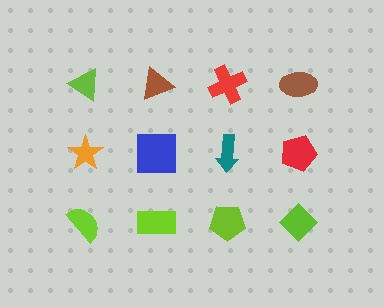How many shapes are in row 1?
4 shapes.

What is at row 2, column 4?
A red pentagon.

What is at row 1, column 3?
A red cross.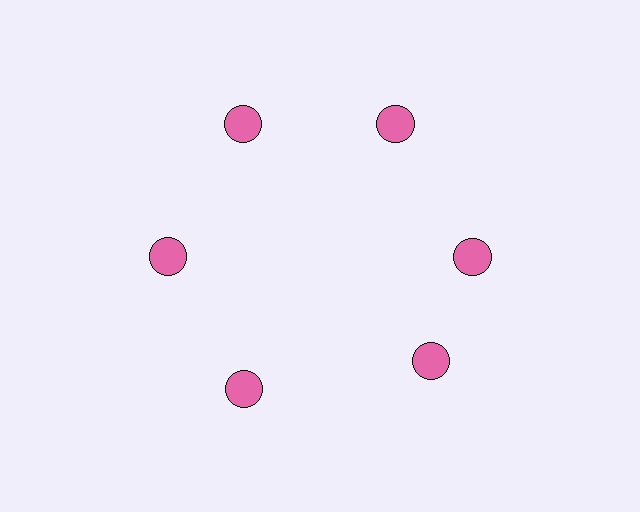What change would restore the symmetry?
The symmetry would be restored by rotating it back into even spacing with its neighbors so that all 6 circles sit at equal angles and equal distance from the center.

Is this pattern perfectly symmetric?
No. The 6 pink circles are arranged in a ring, but one element near the 5 o'clock position is rotated out of alignment along the ring, breaking the 6-fold rotational symmetry.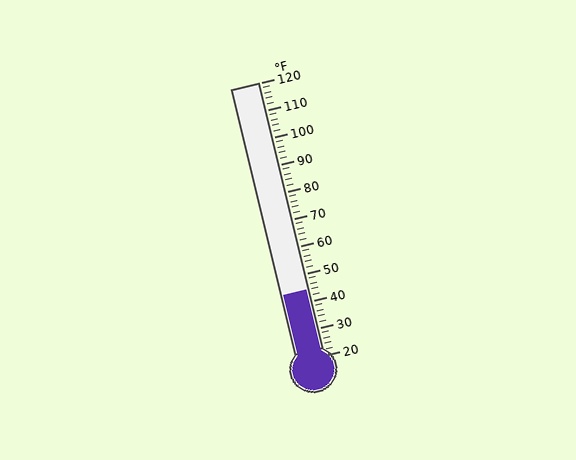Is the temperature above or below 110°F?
The temperature is below 110°F.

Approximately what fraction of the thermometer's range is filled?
The thermometer is filled to approximately 25% of its range.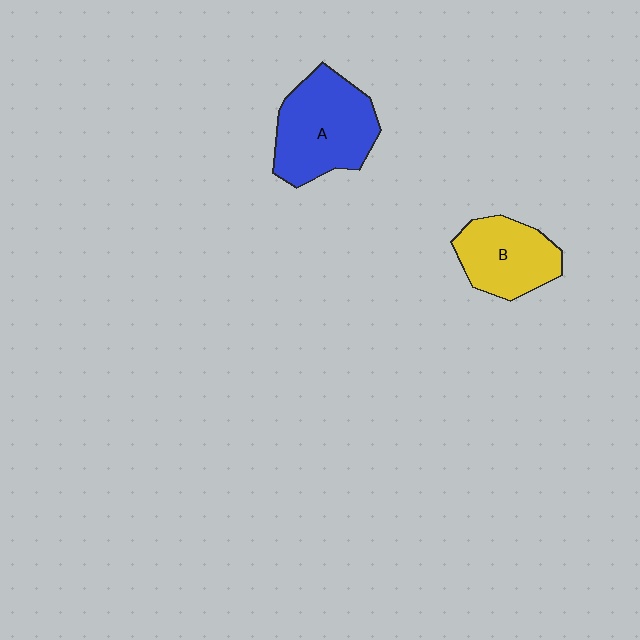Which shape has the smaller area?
Shape B (yellow).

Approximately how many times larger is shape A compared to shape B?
Approximately 1.3 times.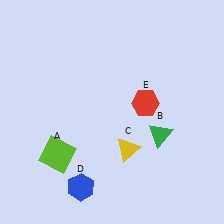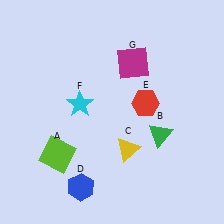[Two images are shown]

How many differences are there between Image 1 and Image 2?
There are 2 differences between the two images.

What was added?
A cyan star (F), a magenta square (G) were added in Image 2.